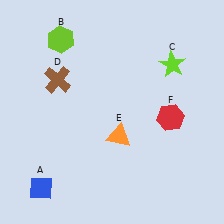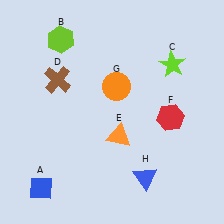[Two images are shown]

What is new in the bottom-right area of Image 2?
A blue triangle (H) was added in the bottom-right area of Image 2.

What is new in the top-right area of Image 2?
An orange circle (G) was added in the top-right area of Image 2.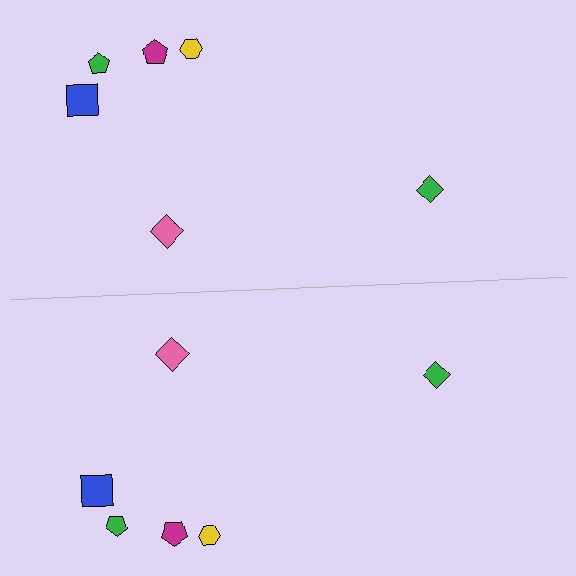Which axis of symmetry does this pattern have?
The pattern has a horizontal axis of symmetry running through the center of the image.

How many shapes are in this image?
There are 12 shapes in this image.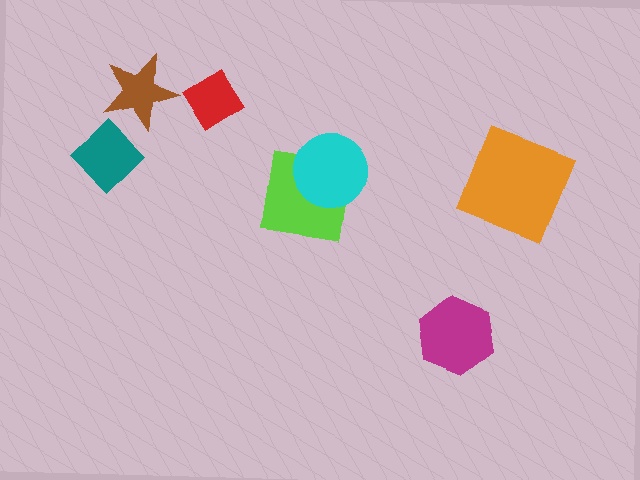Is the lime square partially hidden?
Yes, it is partially covered by another shape.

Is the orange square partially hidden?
No, no other shape covers it.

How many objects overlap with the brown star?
0 objects overlap with the brown star.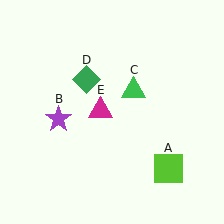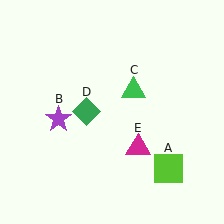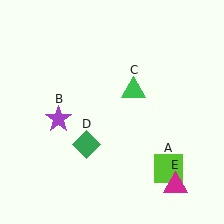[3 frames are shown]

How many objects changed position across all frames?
2 objects changed position: green diamond (object D), magenta triangle (object E).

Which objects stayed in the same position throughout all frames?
Lime square (object A) and purple star (object B) and green triangle (object C) remained stationary.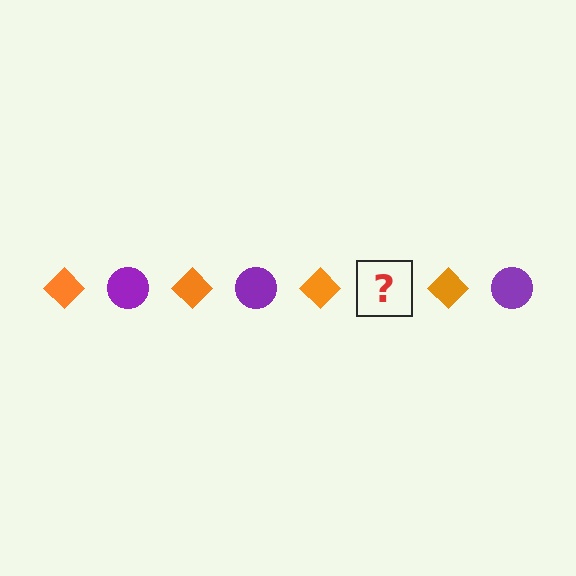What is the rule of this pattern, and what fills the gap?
The rule is that the pattern alternates between orange diamond and purple circle. The gap should be filled with a purple circle.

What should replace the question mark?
The question mark should be replaced with a purple circle.